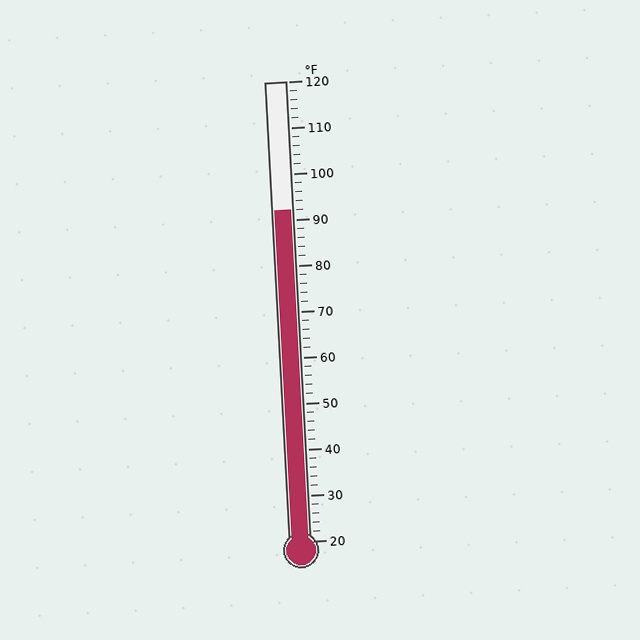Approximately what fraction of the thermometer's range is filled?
The thermometer is filled to approximately 70% of its range.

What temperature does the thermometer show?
The thermometer shows approximately 92°F.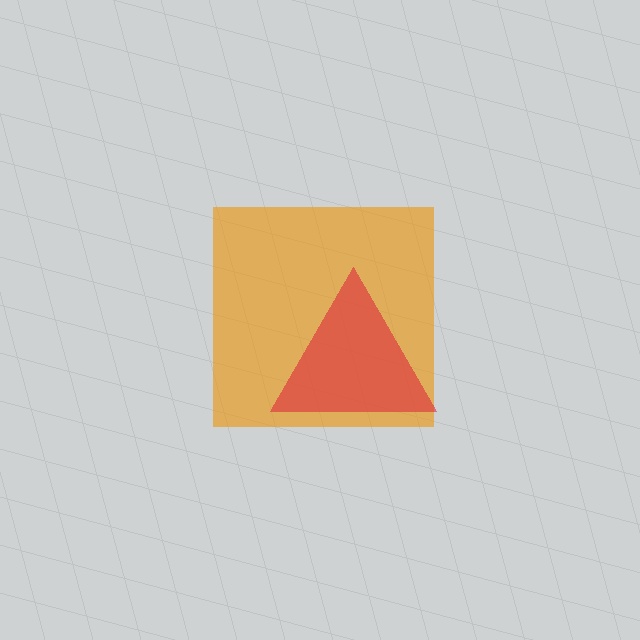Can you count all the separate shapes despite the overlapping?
Yes, there are 2 separate shapes.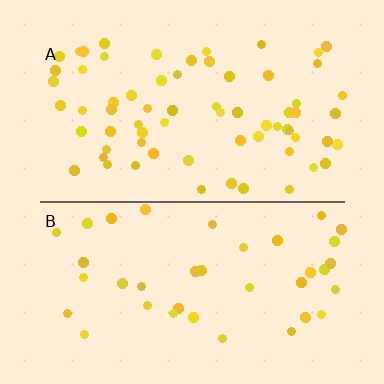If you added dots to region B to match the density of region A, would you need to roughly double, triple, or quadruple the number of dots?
Approximately double.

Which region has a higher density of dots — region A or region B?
A (the top).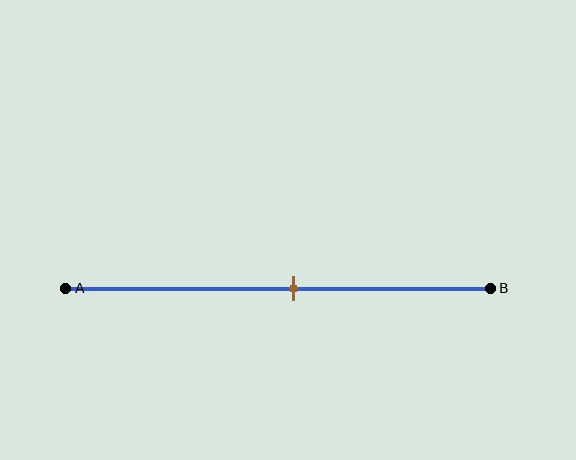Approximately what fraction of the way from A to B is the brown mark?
The brown mark is approximately 55% of the way from A to B.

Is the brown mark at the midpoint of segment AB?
No, the mark is at about 55% from A, not at the 50% midpoint.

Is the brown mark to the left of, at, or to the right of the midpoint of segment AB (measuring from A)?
The brown mark is to the right of the midpoint of segment AB.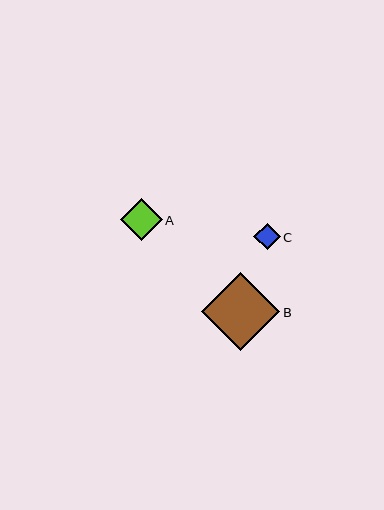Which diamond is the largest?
Diamond B is the largest with a size of approximately 79 pixels.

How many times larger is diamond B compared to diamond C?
Diamond B is approximately 3.0 times the size of diamond C.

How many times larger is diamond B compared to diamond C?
Diamond B is approximately 3.0 times the size of diamond C.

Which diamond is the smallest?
Diamond C is the smallest with a size of approximately 27 pixels.